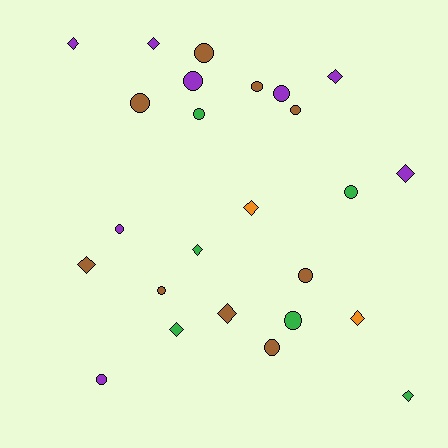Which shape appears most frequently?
Circle, with 14 objects.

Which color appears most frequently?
Brown, with 9 objects.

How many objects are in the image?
There are 25 objects.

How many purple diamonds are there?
There are 4 purple diamonds.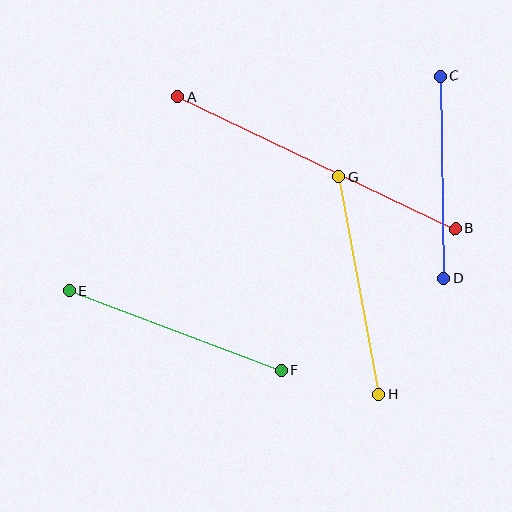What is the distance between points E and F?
The distance is approximately 226 pixels.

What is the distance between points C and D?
The distance is approximately 202 pixels.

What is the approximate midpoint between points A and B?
The midpoint is at approximately (316, 163) pixels.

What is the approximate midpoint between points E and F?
The midpoint is at approximately (176, 331) pixels.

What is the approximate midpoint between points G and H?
The midpoint is at approximately (359, 285) pixels.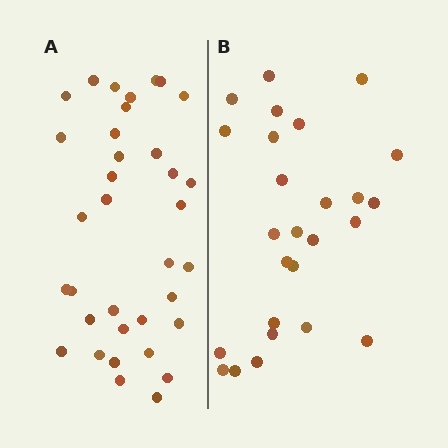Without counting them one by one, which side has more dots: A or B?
Region A (the left region) has more dots.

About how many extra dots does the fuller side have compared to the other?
Region A has roughly 8 or so more dots than region B.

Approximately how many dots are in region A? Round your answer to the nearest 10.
About 40 dots. (The exact count is 35, which rounds to 40.)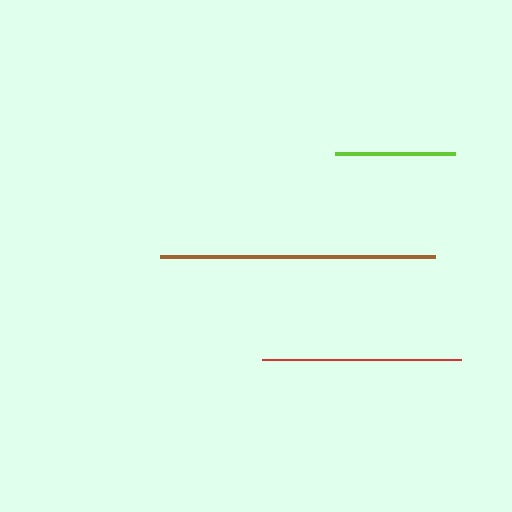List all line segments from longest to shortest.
From longest to shortest: brown, red, lime.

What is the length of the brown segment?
The brown segment is approximately 276 pixels long.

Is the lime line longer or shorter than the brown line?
The brown line is longer than the lime line.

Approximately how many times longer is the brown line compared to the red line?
The brown line is approximately 1.4 times the length of the red line.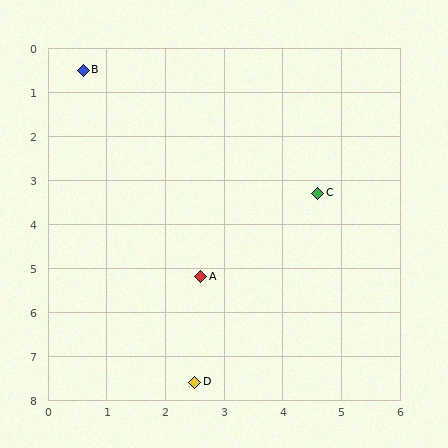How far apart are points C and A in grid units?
Points C and A are about 2.8 grid units apart.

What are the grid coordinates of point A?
Point A is at approximately (2.6, 5.2).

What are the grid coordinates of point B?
Point B is at approximately (0.6, 0.5).